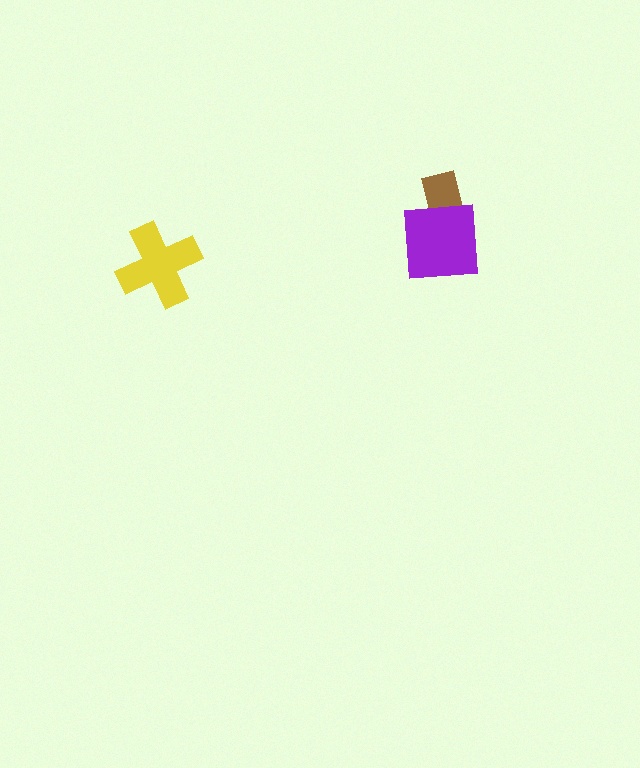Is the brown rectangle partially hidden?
Yes, it is partially covered by another shape.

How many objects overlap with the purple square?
1 object overlaps with the purple square.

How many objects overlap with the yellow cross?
0 objects overlap with the yellow cross.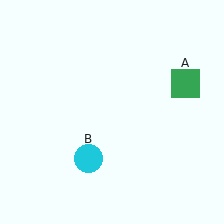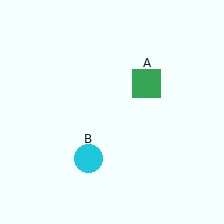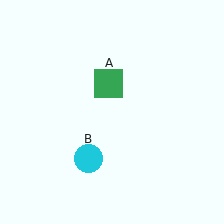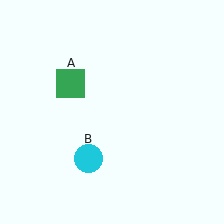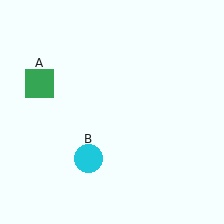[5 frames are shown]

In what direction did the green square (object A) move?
The green square (object A) moved left.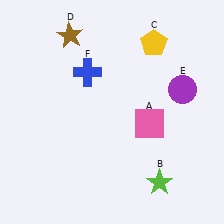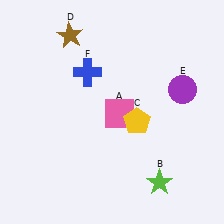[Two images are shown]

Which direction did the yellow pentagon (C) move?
The yellow pentagon (C) moved down.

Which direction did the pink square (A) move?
The pink square (A) moved left.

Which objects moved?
The objects that moved are: the pink square (A), the yellow pentagon (C).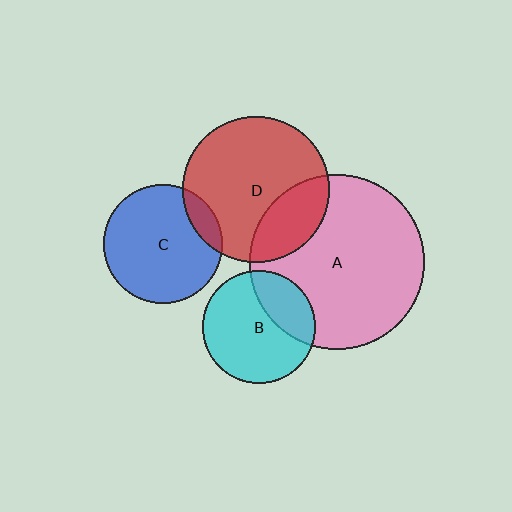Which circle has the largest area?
Circle A (pink).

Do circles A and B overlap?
Yes.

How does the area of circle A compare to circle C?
Approximately 2.2 times.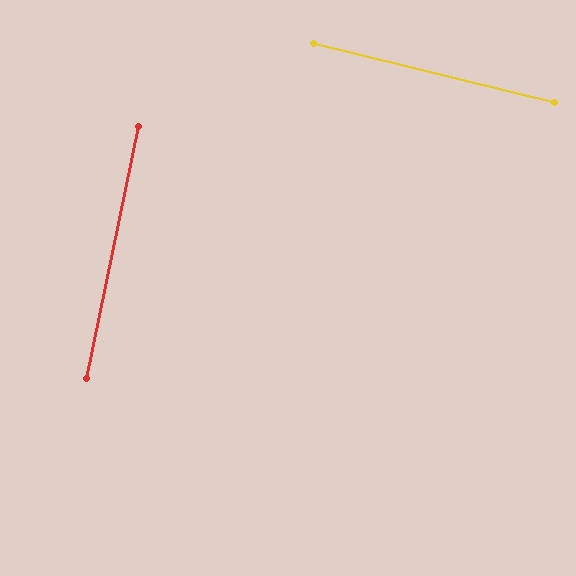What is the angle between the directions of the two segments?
Approximately 88 degrees.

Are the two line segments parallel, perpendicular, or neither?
Perpendicular — they meet at approximately 88°.